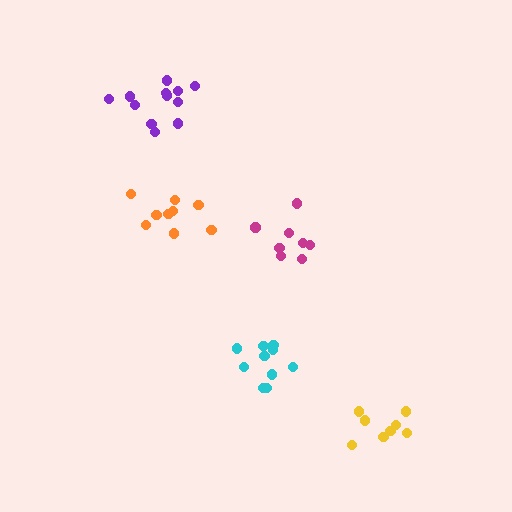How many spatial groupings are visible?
There are 5 spatial groupings.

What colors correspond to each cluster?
The clusters are colored: orange, cyan, yellow, magenta, purple.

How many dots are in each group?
Group 1: 9 dots, Group 2: 10 dots, Group 3: 8 dots, Group 4: 8 dots, Group 5: 12 dots (47 total).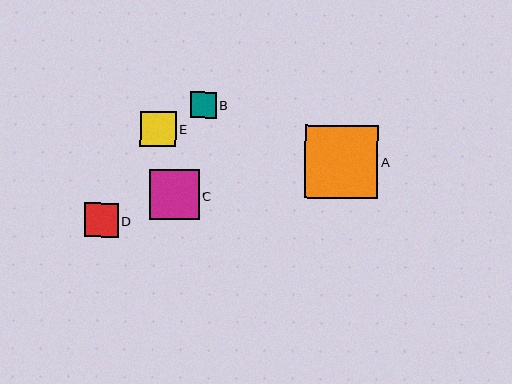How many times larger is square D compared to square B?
Square D is approximately 1.3 times the size of square B.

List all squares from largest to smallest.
From largest to smallest: A, C, E, D, B.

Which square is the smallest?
Square B is the smallest with a size of approximately 26 pixels.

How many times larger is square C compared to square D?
Square C is approximately 1.5 times the size of square D.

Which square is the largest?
Square A is the largest with a size of approximately 73 pixels.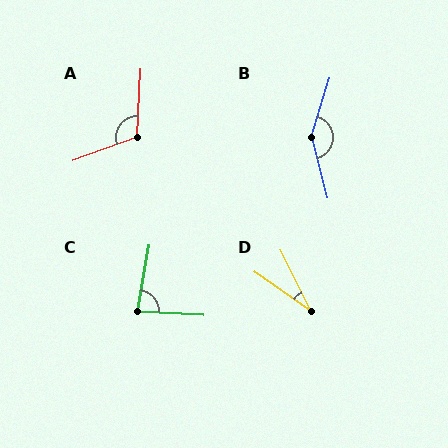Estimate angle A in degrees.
Approximately 113 degrees.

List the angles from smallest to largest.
D (28°), C (83°), A (113°), B (148°).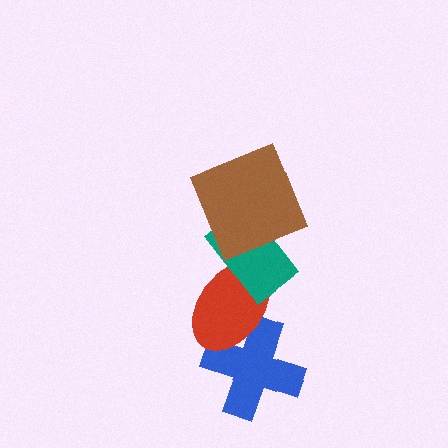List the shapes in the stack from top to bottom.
From top to bottom: the brown square, the teal rectangle, the red ellipse, the blue cross.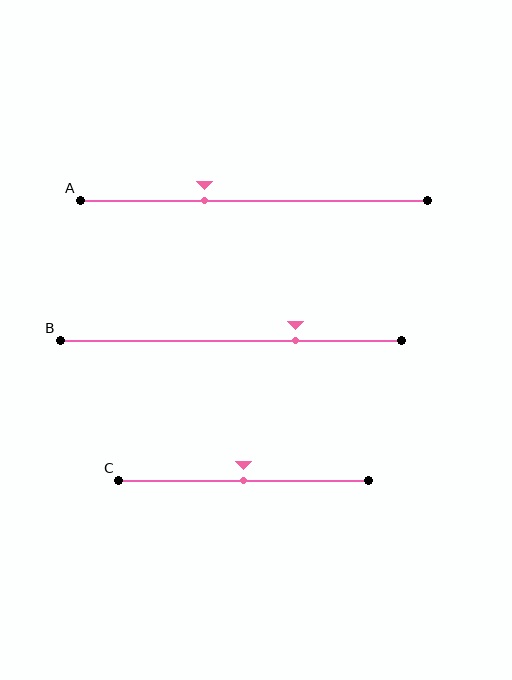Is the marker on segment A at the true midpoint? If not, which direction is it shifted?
No, the marker on segment A is shifted to the left by about 14% of the segment length.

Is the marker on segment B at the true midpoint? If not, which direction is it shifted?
No, the marker on segment B is shifted to the right by about 19% of the segment length.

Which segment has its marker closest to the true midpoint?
Segment C has its marker closest to the true midpoint.